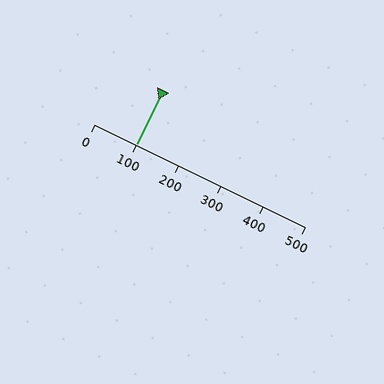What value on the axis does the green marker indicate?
The marker indicates approximately 100.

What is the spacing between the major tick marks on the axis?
The major ticks are spaced 100 apart.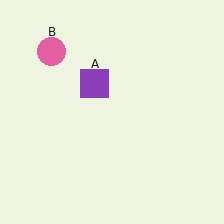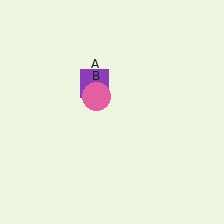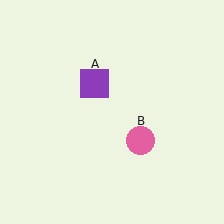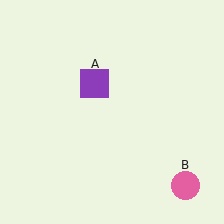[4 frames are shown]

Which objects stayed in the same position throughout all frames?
Purple square (object A) remained stationary.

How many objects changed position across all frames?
1 object changed position: pink circle (object B).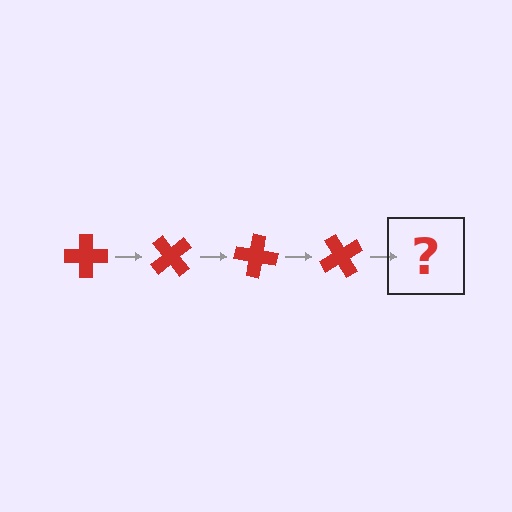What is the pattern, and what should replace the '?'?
The pattern is that the cross rotates 50 degrees each step. The '?' should be a red cross rotated 200 degrees.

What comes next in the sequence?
The next element should be a red cross rotated 200 degrees.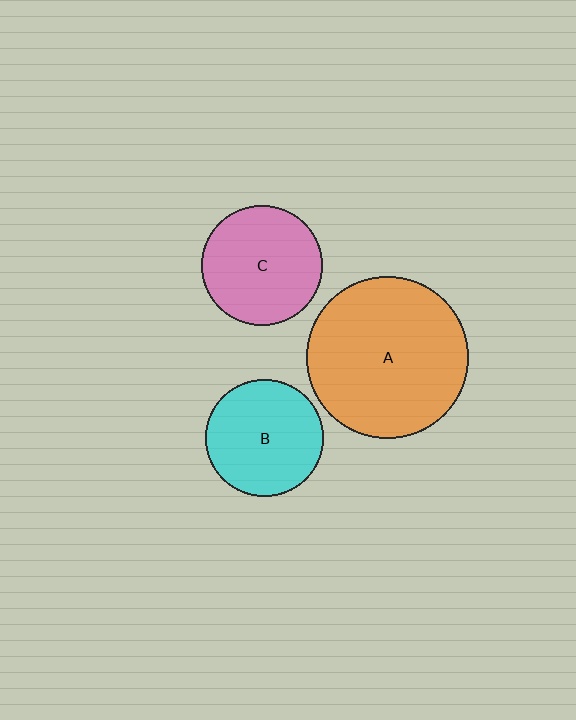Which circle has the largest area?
Circle A (orange).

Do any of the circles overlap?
No, none of the circles overlap.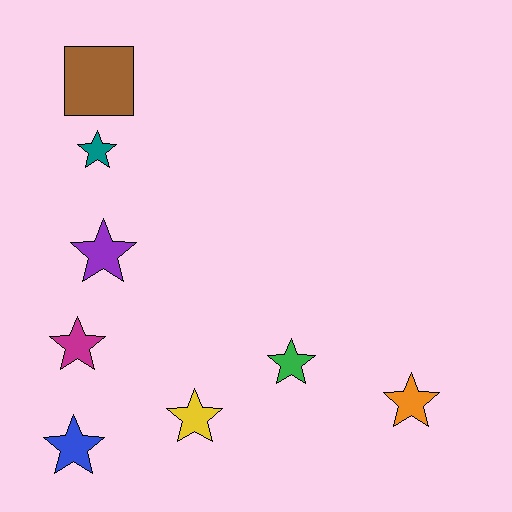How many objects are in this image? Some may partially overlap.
There are 8 objects.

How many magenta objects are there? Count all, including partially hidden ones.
There is 1 magenta object.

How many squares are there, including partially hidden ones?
There is 1 square.